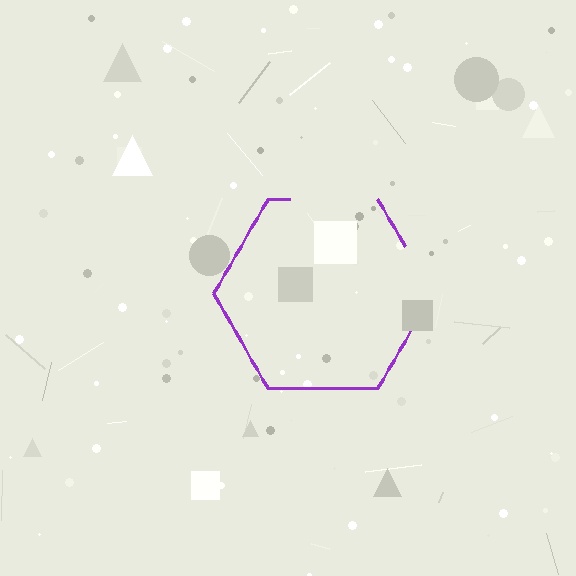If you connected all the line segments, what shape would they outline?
They would outline a hexagon.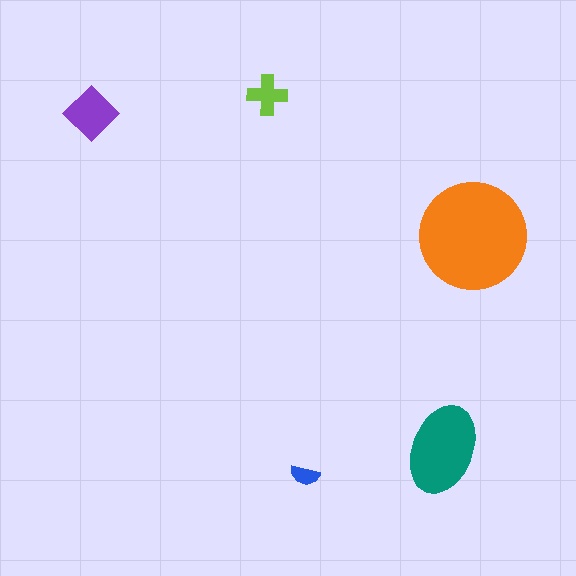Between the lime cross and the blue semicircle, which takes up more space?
The lime cross.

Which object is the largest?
The orange circle.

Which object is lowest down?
The blue semicircle is bottommost.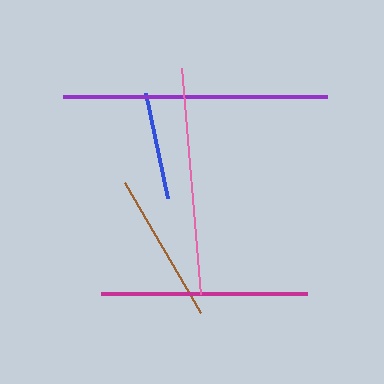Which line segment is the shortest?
The blue line is the shortest at approximately 108 pixels.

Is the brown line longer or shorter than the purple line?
The purple line is longer than the brown line.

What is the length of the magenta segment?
The magenta segment is approximately 206 pixels long.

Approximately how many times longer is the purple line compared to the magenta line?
The purple line is approximately 1.3 times the length of the magenta line.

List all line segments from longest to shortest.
From longest to shortest: purple, pink, magenta, brown, blue.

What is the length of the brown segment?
The brown segment is approximately 151 pixels long.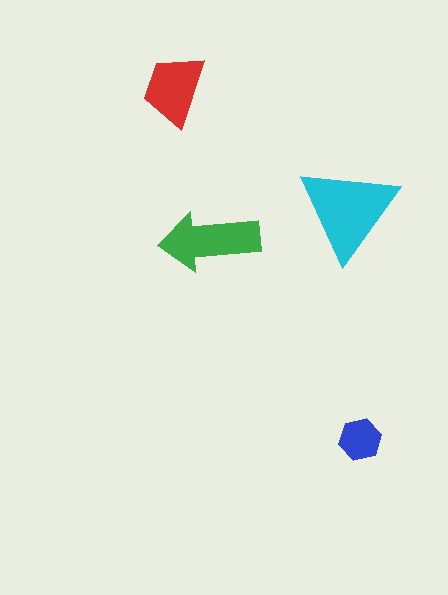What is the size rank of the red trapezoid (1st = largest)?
3rd.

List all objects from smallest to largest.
The blue hexagon, the red trapezoid, the green arrow, the cyan triangle.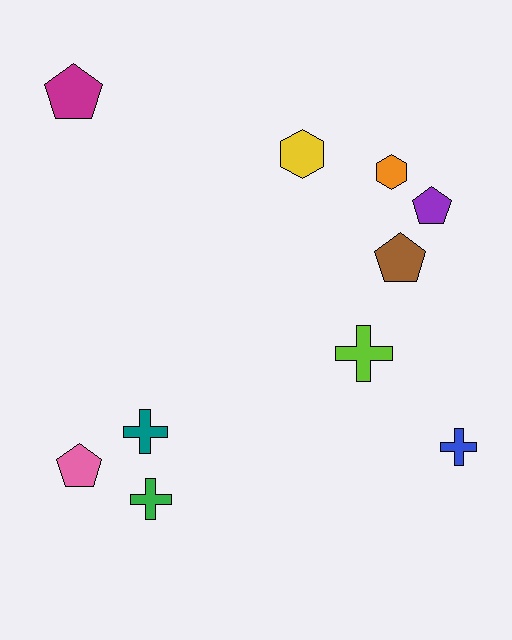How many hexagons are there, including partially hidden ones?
There are 2 hexagons.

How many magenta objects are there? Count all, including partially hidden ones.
There is 1 magenta object.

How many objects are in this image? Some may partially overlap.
There are 10 objects.